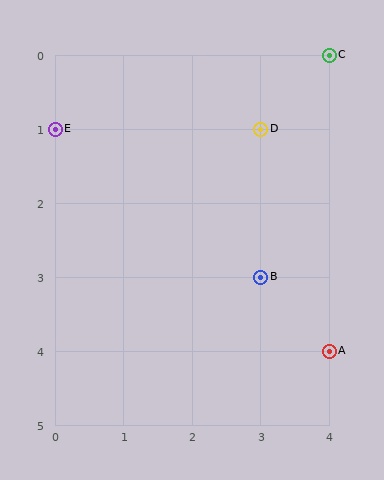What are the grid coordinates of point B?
Point B is at grid coordinates (3, 3).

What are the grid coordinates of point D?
Point D is at grid coordinates (3, 1).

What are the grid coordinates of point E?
Point E is at grid coordinates (0, 1).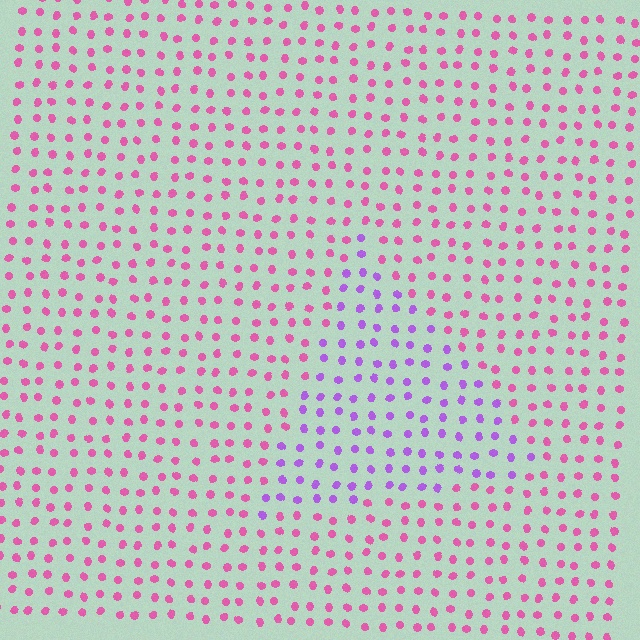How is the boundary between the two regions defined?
The boundary is defined purely by a slight shift in hue (about 46 degrees). Spacing, size, and orientation are identical on both sides.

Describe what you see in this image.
The image is filled with small pink elements in a uniform arrangement. A triangle-shaped region is visible where the elements are tinted to a slightly different hue, forming a subtle color boundary.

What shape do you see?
I see a triangle.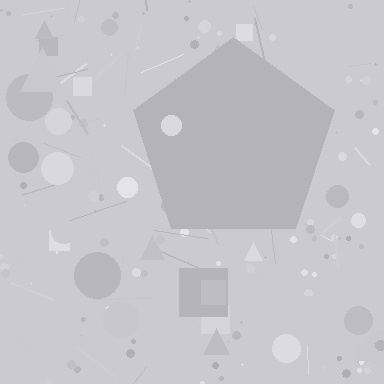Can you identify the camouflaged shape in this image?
The camouflaged shape is a pentagon.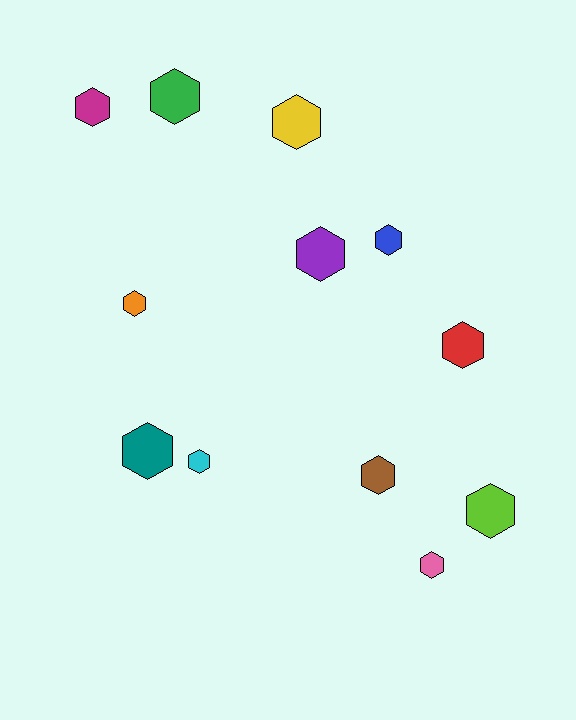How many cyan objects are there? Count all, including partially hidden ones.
There is 1 cyan object.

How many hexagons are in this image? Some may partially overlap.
There are 12 hexagons.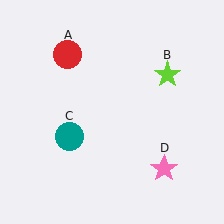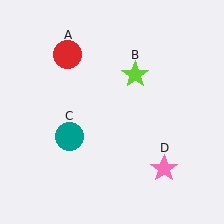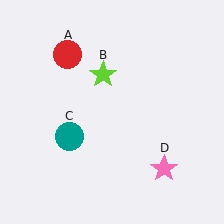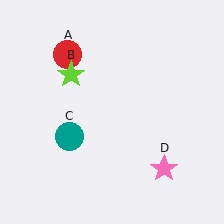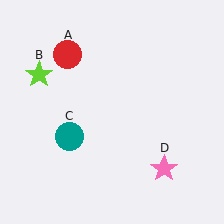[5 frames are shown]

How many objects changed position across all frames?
1 object changed position: lime star (object B).